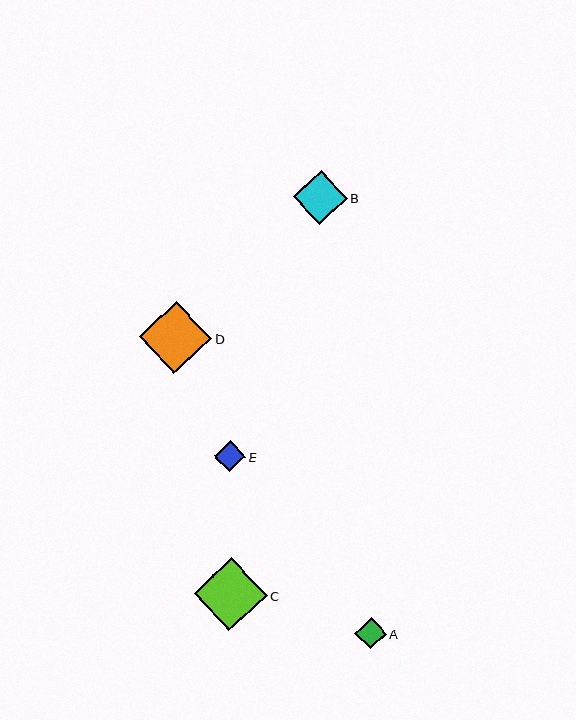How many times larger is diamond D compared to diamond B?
Diamond D is approximately 1.3 times the size of diamond B.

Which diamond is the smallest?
Diamond E is the smallest with a size of approximately 31 pixels.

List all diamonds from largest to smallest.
From largest to smallest: C, D, B, A, E.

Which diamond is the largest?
Diamond C is the largest with a size of approximately 73 pixels.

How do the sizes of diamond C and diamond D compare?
Diamond C and diamond D are approximately the same size.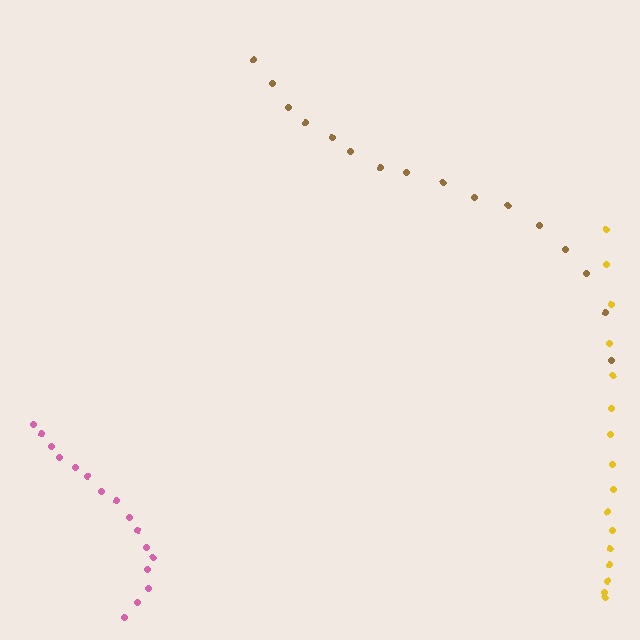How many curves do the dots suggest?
There are 3 distinct paths.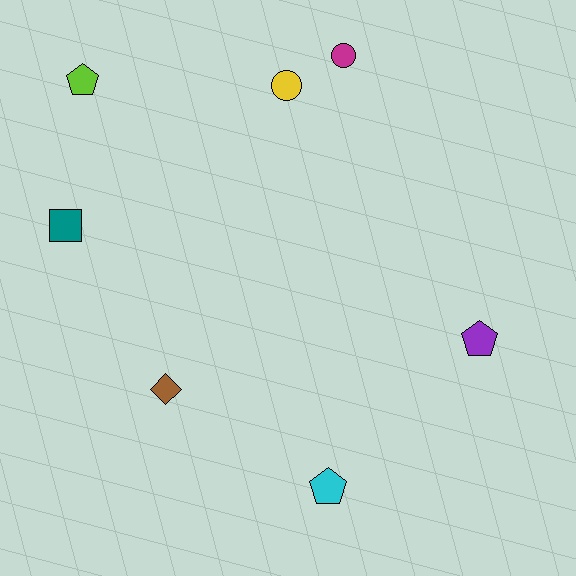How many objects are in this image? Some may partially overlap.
There are 7 objects.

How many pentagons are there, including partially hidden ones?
There are 3 pentagons.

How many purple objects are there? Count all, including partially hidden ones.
There is 1 purple object.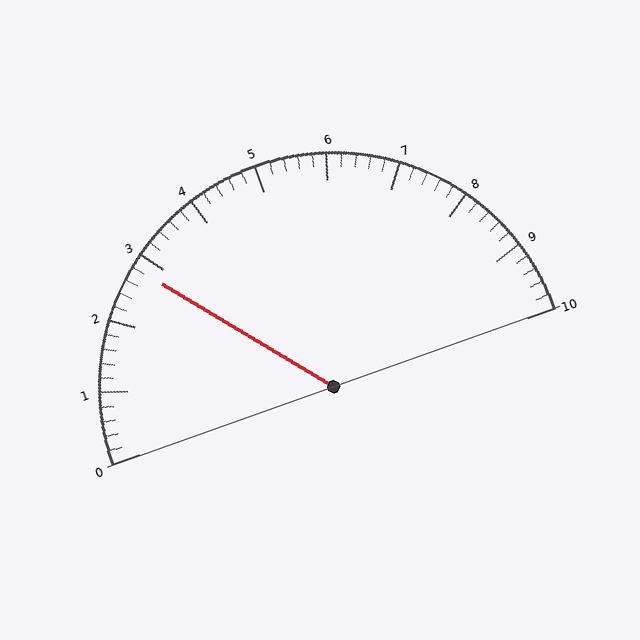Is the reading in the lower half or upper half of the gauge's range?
The reading is in the lower half of the range (0 to 10).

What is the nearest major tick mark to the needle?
The nearest major tick mark is 3.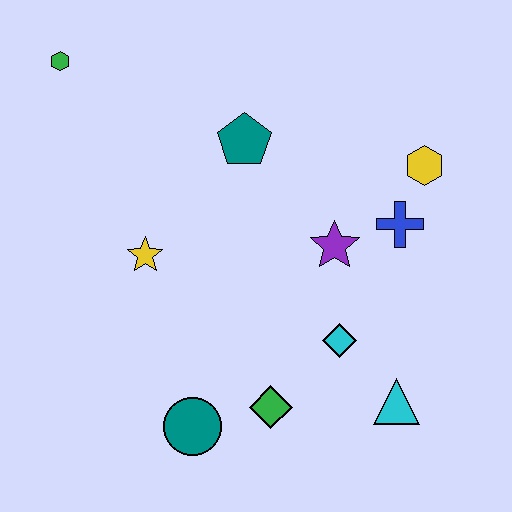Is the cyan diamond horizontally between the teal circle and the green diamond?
No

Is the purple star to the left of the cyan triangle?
Yes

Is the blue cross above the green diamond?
Yes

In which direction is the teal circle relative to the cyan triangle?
The teal circle is to the left of the cyan triangle.